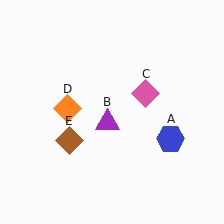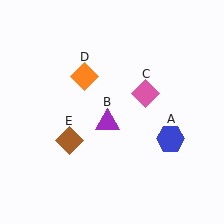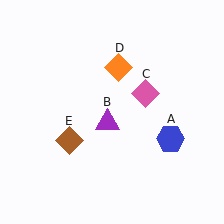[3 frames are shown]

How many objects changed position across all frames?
1 object changed position: orange diamond (object D).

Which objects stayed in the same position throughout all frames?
Blue hexagon (object A) and purple triangle (object B) and pink diamond (object C) and brown diamond (object E) remained stationary.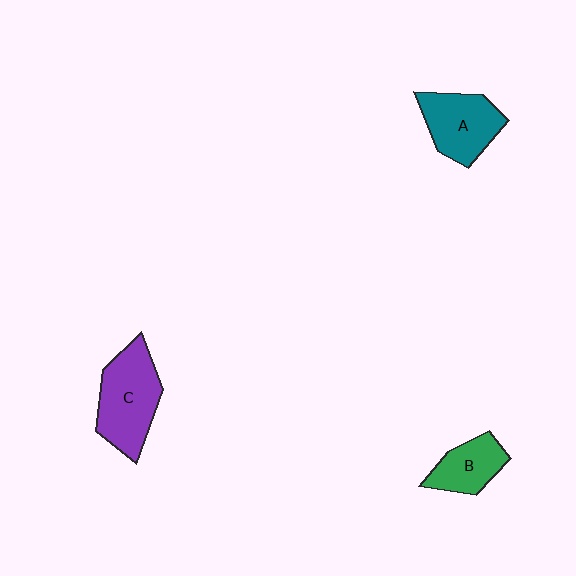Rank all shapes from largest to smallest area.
From largest to smallest: C (purple), A (teal), B (green).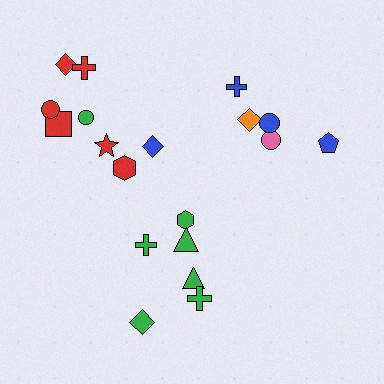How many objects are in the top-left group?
There are 8 objects.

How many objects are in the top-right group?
There are 5 objects.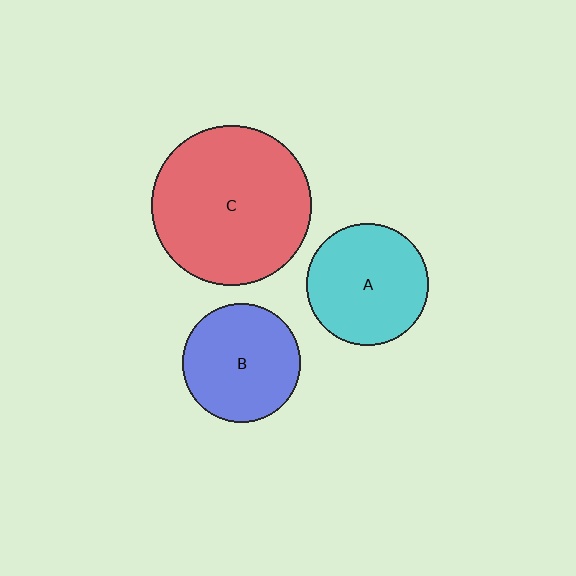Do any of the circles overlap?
No, none of the circles overlap.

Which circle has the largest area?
Circle C (red).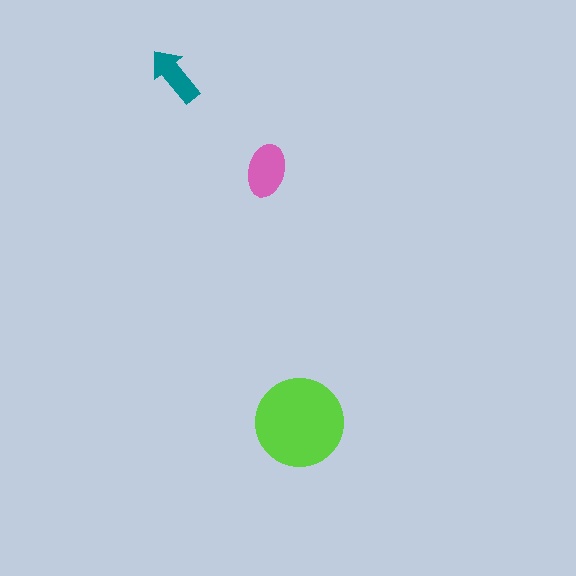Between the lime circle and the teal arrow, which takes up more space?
The lime circle.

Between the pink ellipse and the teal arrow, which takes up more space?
The pink ellipse.